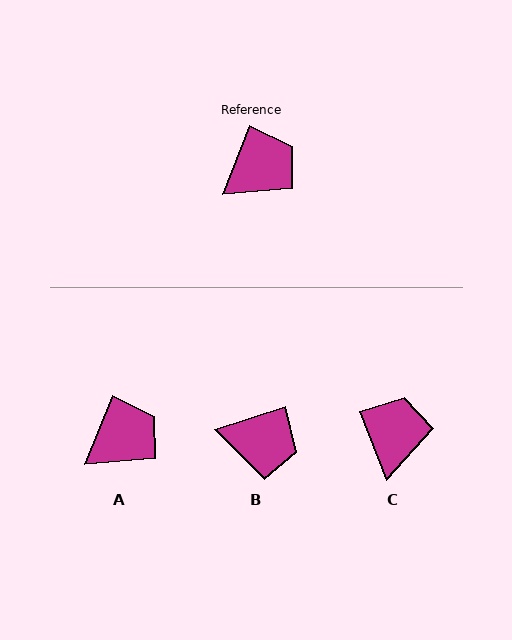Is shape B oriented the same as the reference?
No, it is off by about 50 degrees.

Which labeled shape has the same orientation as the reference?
A.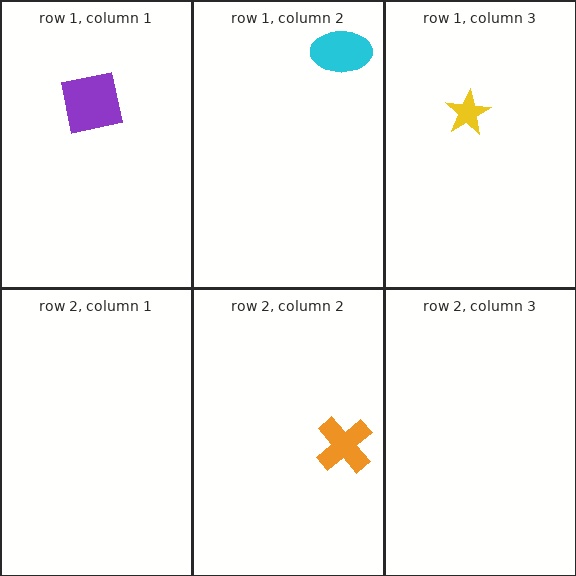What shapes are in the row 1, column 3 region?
The yellow star.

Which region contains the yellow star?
The row 1, column 3 region.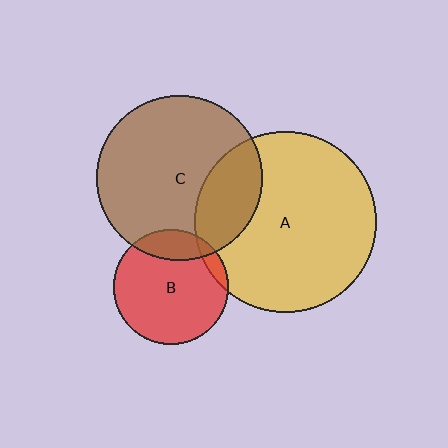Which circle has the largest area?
Circle A (yellow).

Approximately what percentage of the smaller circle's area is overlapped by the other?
Approximately 5%.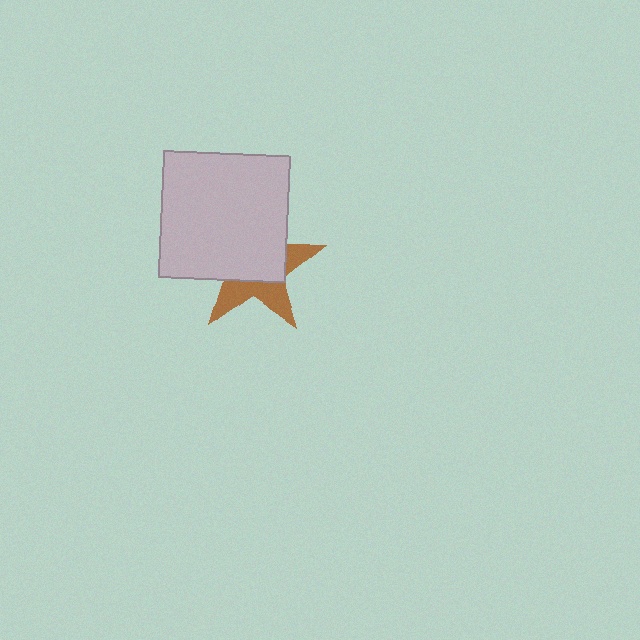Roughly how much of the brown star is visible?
A small part of it is visible (roughly 39%).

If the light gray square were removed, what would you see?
You would see the complete brown star.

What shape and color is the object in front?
The object in front is a light gray square.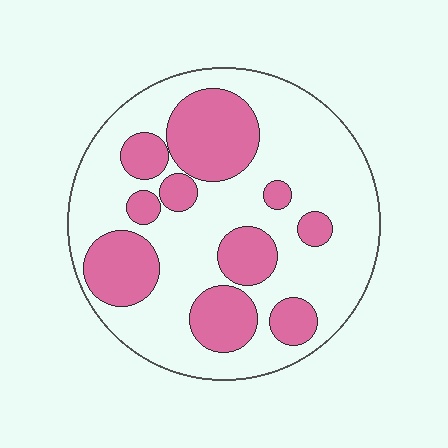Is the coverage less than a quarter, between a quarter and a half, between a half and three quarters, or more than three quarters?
Between a quarter and a half.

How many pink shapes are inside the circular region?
10.